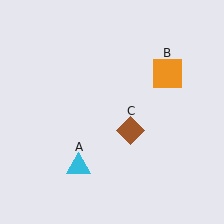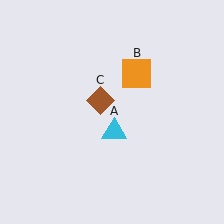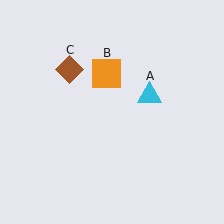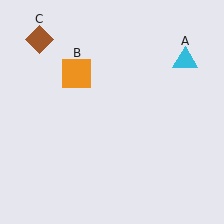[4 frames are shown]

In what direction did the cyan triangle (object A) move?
The cyan triangle (object A) moved up and to the right.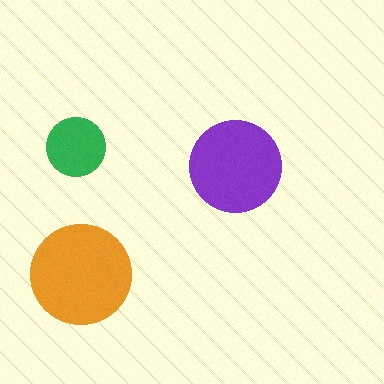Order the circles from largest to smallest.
the orange one, the purple one, the green one.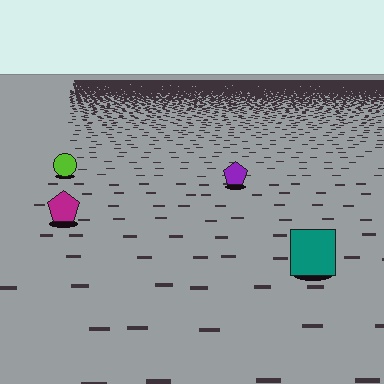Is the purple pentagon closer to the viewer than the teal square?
No. The teal square is closer — you can tell from the texture gradient: the ground texture is coarser near it.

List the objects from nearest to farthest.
From nearest to farthest: the teal square, the magenta pentagon, the purple pentagon, the lime circle.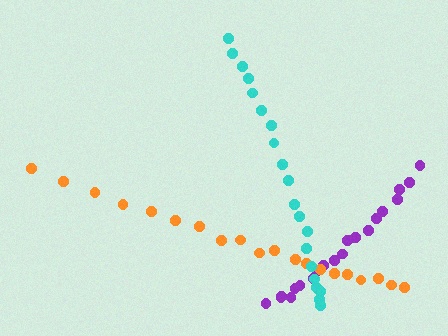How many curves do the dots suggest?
There are 3 distinct paths.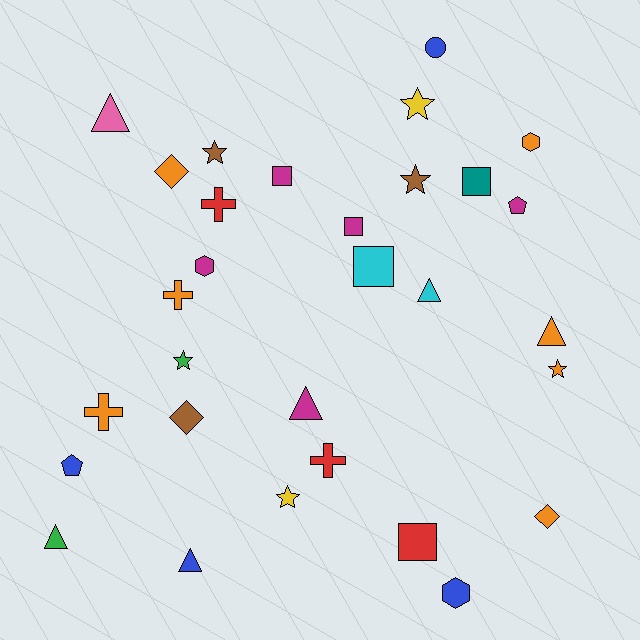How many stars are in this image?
There are 6 stars.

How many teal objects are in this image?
There is 1 teal object.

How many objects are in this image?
There are 30 objects.